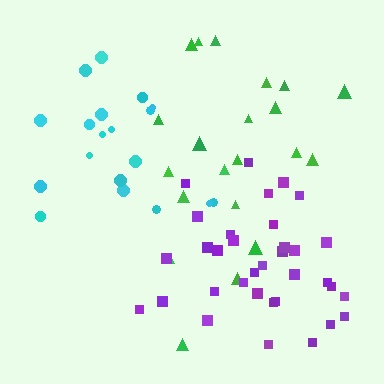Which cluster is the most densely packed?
Purple.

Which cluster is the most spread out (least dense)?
Green.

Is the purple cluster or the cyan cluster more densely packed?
Purple.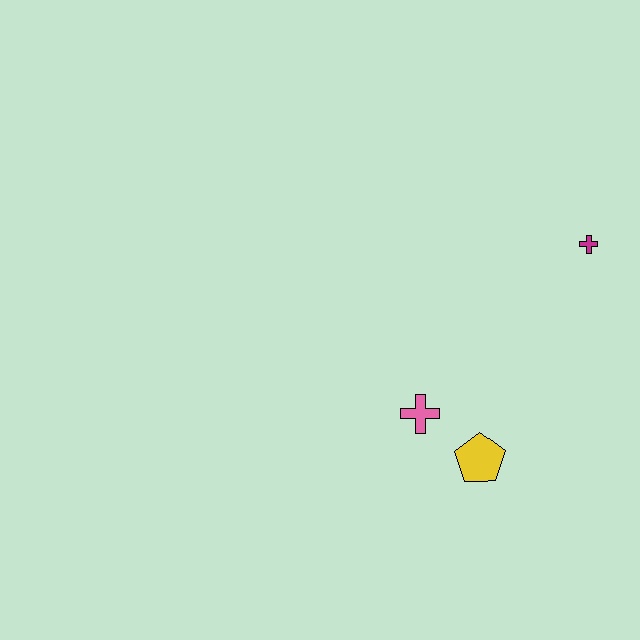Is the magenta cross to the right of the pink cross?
Yes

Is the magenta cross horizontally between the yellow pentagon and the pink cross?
No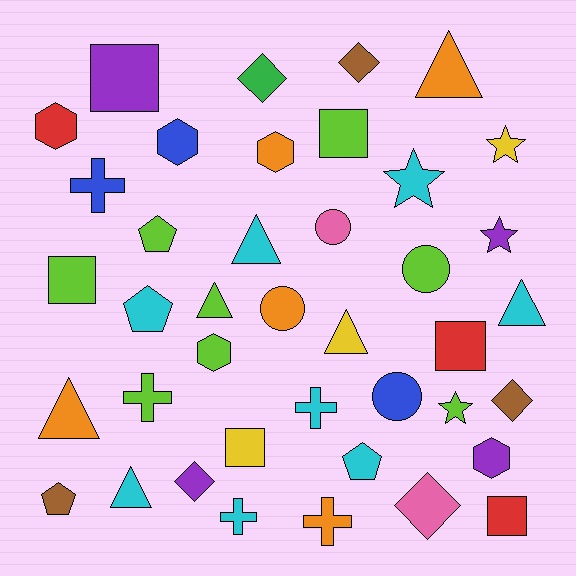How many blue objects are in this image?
There are 3 blue objects.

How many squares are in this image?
There are 6 squares.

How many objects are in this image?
There are 40 objects.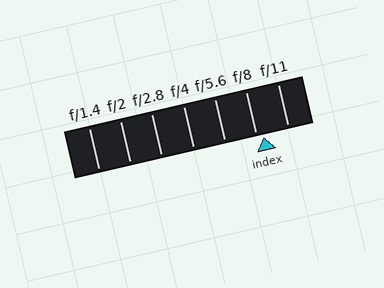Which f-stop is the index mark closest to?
The index mark is closest to f/8.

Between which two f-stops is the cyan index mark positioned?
The index mark is between f/8 and f/11.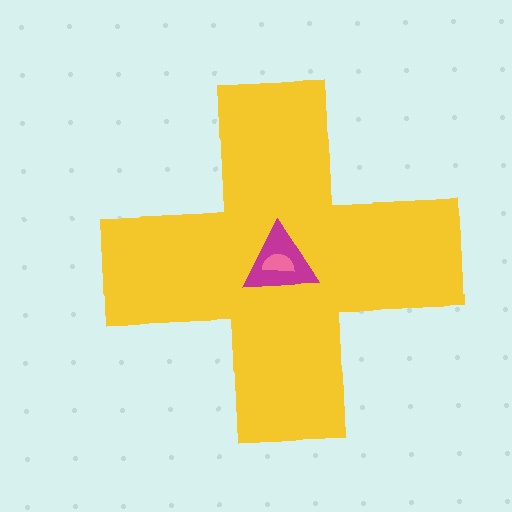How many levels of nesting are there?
3.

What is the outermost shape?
The yellow cross.